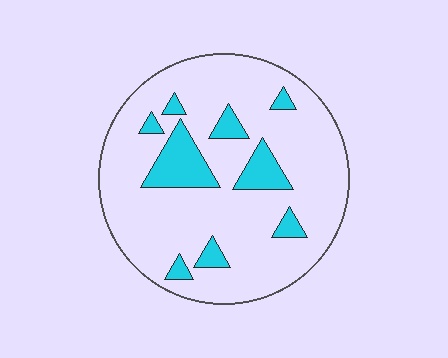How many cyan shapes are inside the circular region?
9.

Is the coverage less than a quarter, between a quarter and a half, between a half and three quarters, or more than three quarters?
Less than a quarter.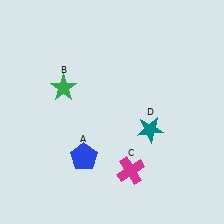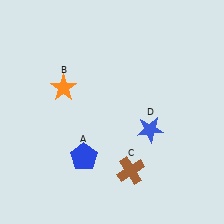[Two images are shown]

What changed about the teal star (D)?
In Image 1, D is teal. In Image 2, it changed to blue.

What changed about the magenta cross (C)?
In Image 1, C is magenta. In Image 2, it changed to brown.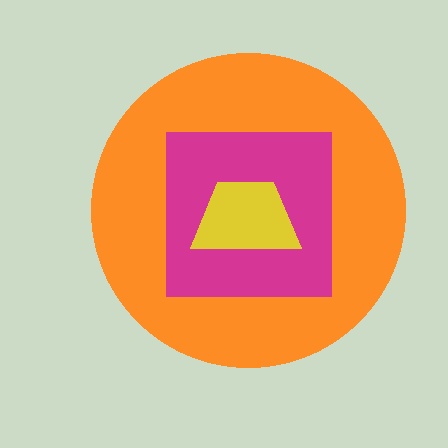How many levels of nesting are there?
3.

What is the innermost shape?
The yellow trapezoid.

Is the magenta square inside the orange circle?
Yes.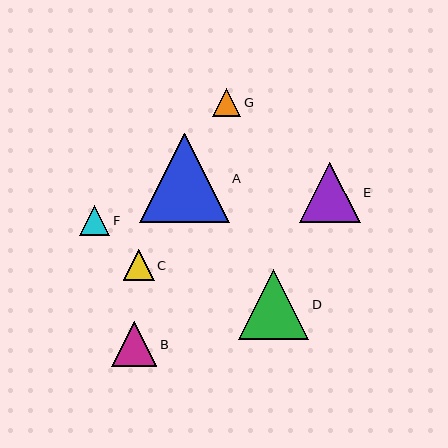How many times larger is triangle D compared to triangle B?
Triangle D is approximately 1.6 times the size of triangle B.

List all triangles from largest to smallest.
From largest to smallest: A, D, E, B, C, F, G.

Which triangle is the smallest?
Triangle G is the smallest with a size of approximately 28 pixels.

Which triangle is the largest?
Triangle A is the largest with a size of approximately 89 pixels.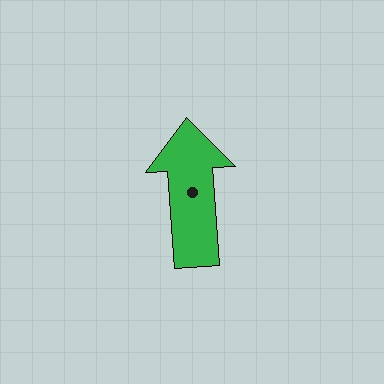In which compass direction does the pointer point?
North.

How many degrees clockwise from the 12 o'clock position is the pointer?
Approximately 356 degrees.